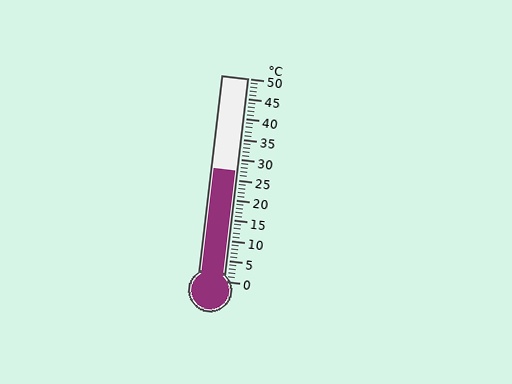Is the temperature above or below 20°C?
The temperature is above 20°C.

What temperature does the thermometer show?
The thermometer shows approximately 27°C.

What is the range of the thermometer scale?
The thermometer scale ranges from 0°C to 50°C.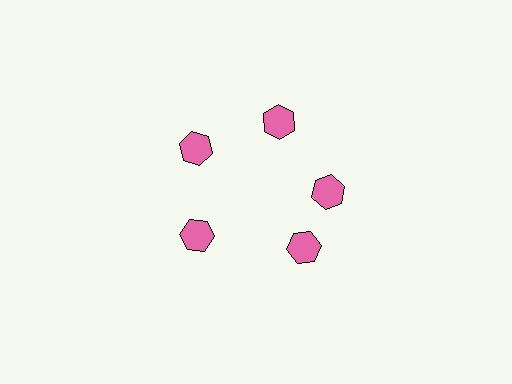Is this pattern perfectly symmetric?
No. The 5 pink hexagons are arranged in a ring, but one element near the 5 o'clock position is rotated out of alignment along the ring, breaking the 5-fold rotational symmetry.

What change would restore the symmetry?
The symmetry would be restored by rotating it back into even spacing with its neighbors so that all 5 hexagons sit at equal angles and equal distance from the center.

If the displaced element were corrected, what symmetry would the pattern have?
It would have 5-fold rotational symmetry — the pattern would map onto itself every 72 degrees.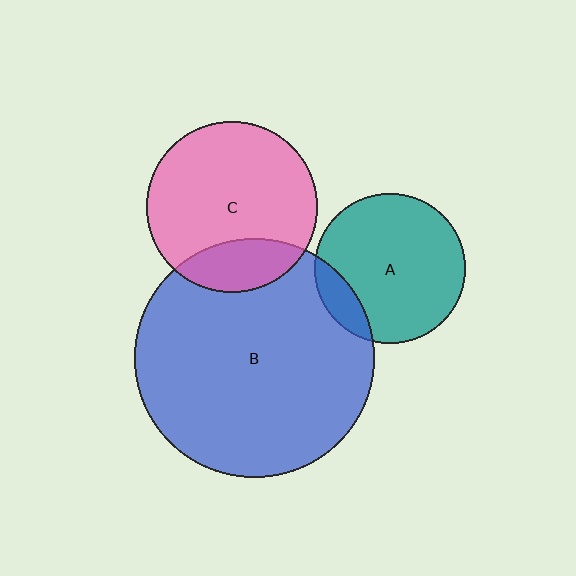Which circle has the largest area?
Circle B (blue).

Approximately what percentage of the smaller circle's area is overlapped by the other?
Approximately 15%.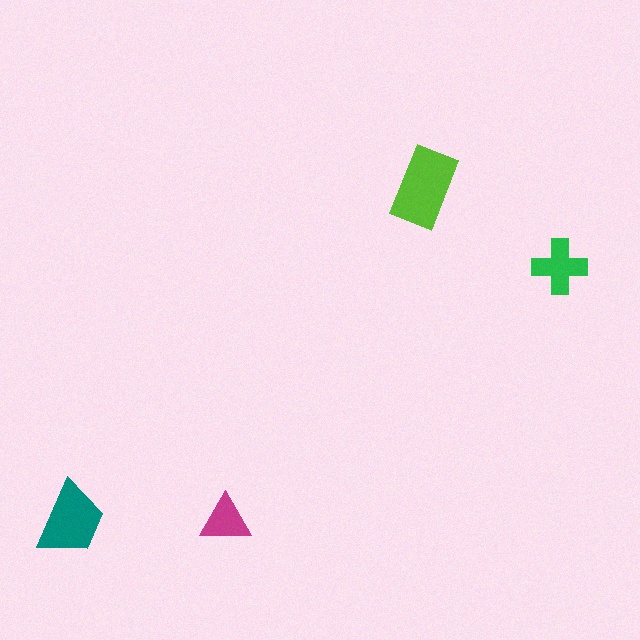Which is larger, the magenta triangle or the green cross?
The green cross.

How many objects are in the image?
There are 4 objects in the image.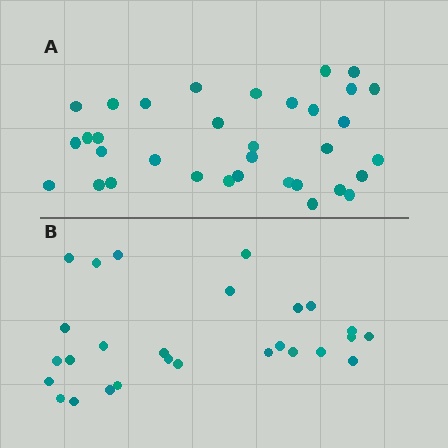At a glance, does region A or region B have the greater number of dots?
Region A (the top region) has more dots.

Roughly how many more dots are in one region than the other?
Region A has roughly 8 or so more dots than region B.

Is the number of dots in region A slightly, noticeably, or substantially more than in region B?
Region A has noticeably more, but not dramatically so. The ratio is roughly 1.3 to 1.